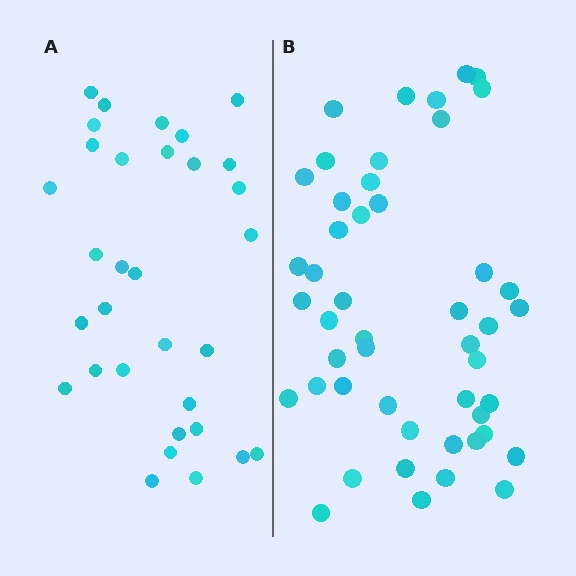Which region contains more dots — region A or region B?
Region B (the right region) has more dots.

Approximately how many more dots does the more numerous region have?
Region B has approximately 15 more dots than region A.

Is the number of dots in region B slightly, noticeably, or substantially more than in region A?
Region B has substantially more. The ratio is roughly 1.5 to 1.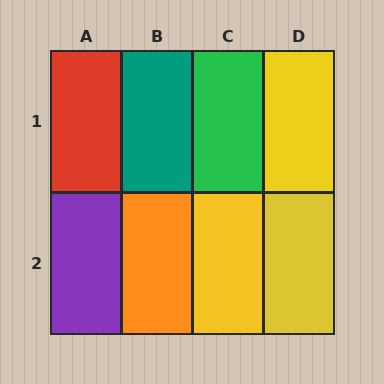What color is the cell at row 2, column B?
Orange.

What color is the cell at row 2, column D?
Yellow.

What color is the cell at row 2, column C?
Yellow.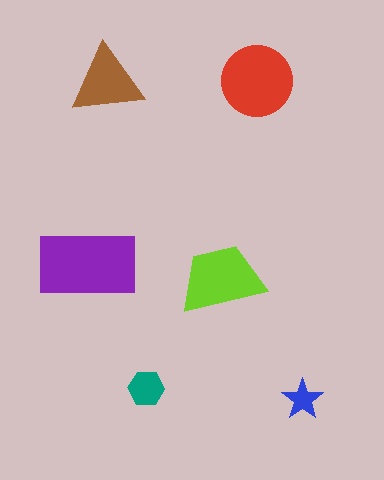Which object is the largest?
The purple rectangle.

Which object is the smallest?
The blue star.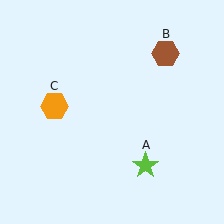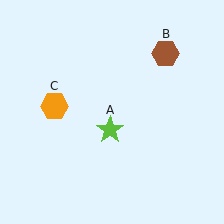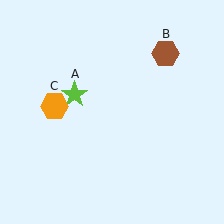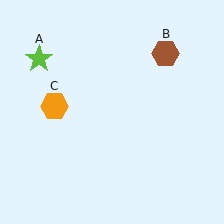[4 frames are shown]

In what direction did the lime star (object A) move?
The lime star (object A) moved up and to the left.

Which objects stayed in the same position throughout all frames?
Brown hexagon (object B) and orange hexagon (object C) remained stationary.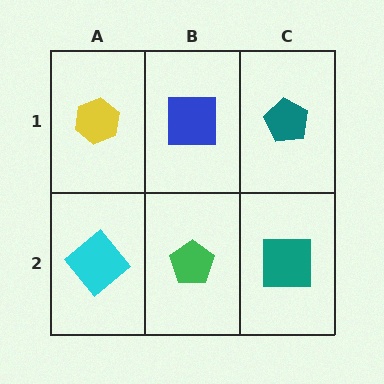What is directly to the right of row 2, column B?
A teal square.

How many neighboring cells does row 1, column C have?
2.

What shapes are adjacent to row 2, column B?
A blue square (row 1, column B), a cyan diamond (row 2, column A), a teal square (row 2, column C).